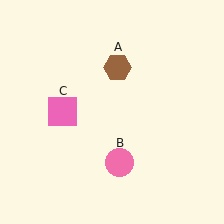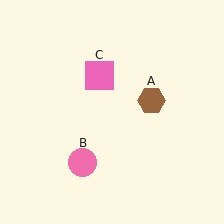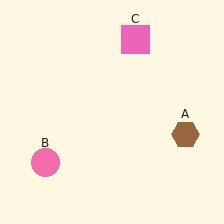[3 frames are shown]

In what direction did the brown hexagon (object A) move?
The brown hexagon (object A) moved down and to the right.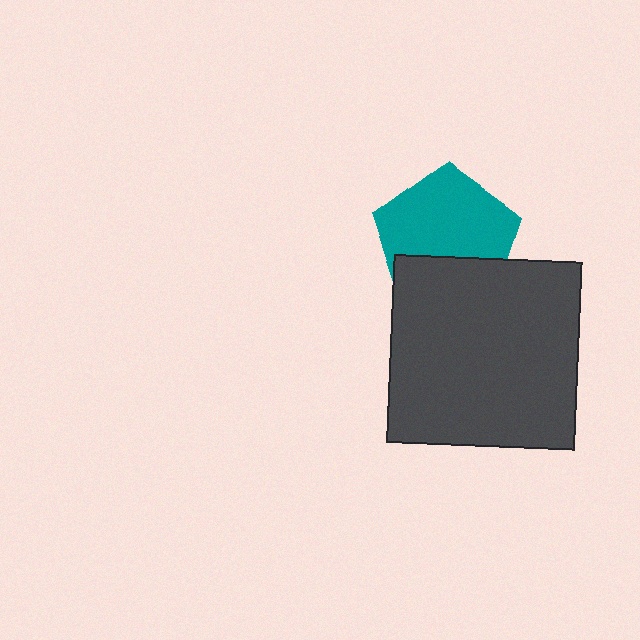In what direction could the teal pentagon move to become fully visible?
The teal pentagon could move up. That would shift it out from behind the dark gray square entirely.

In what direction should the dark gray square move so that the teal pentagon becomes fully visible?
The dark gray square should move down. That is the shortest direction to clear the overlap and leave the teal pentagon fully visible.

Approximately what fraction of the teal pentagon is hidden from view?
Roughly 33% of the teal pentagon is hidden behind the dark gray square.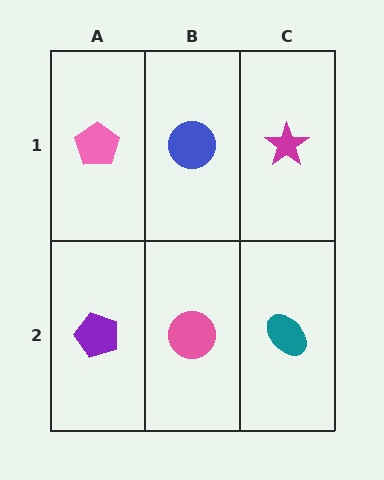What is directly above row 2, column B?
A blue circle.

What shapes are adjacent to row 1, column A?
A purple pentagon (row 2, column A), a blue circle (row 1, column B).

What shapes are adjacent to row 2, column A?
A pink pentagon (row 1, column A), a pink circle (row 2, column B).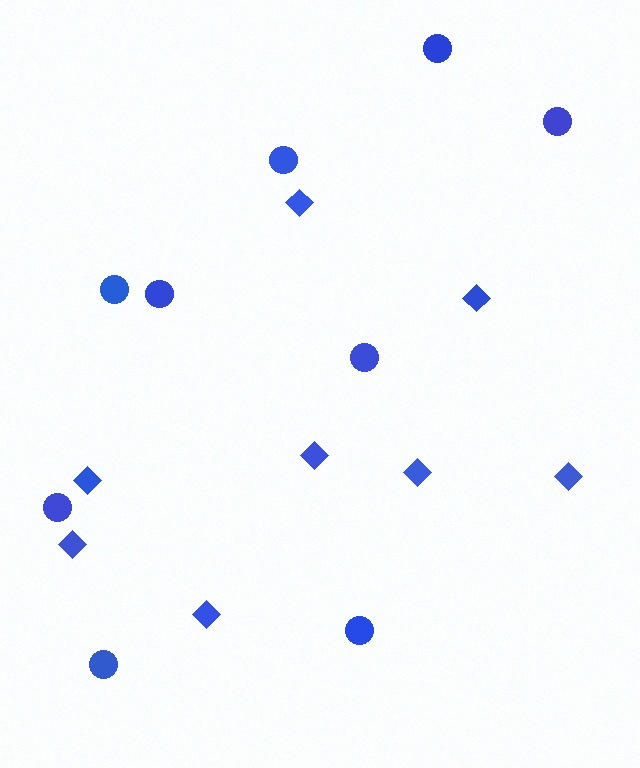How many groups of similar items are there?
There are 2 groups: one group of circles (9) and one group of diamonds (8).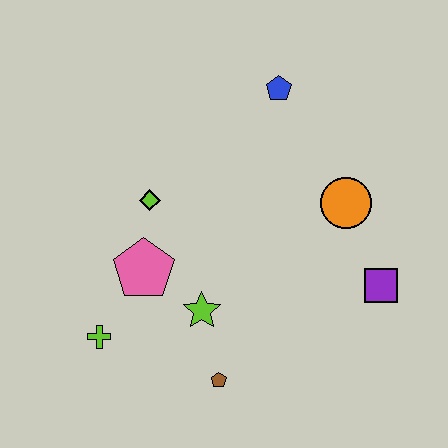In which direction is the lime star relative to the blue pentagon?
The lime star is below the blue pentagon.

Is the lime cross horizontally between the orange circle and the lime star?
No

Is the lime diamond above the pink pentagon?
Yes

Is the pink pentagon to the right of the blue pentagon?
No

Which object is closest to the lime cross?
The pink pentagon is closest to the lime cross.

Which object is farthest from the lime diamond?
The purple square is farthest from the lime diamond.